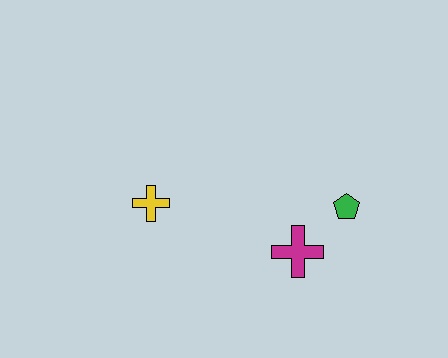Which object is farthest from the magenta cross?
The yellow cross is farthest from the magenta cross.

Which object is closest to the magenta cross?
The green pentagon is closest to the magenta cross.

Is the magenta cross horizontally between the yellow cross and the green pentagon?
Yes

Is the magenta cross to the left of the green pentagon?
Yes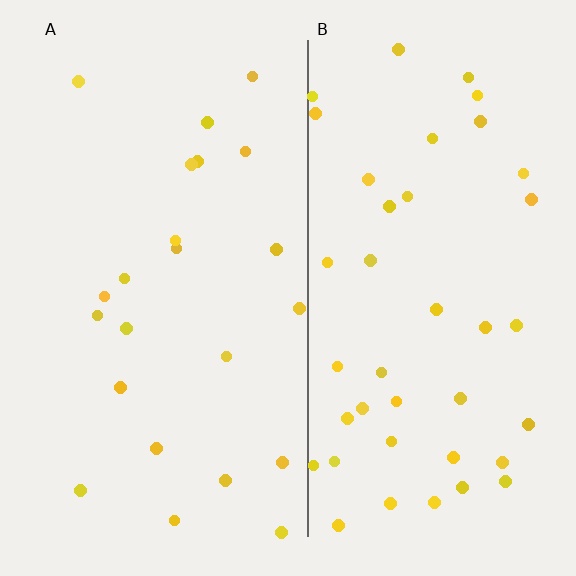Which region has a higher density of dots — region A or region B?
B (the right).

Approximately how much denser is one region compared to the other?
Approximately 1.8× — region B over region A.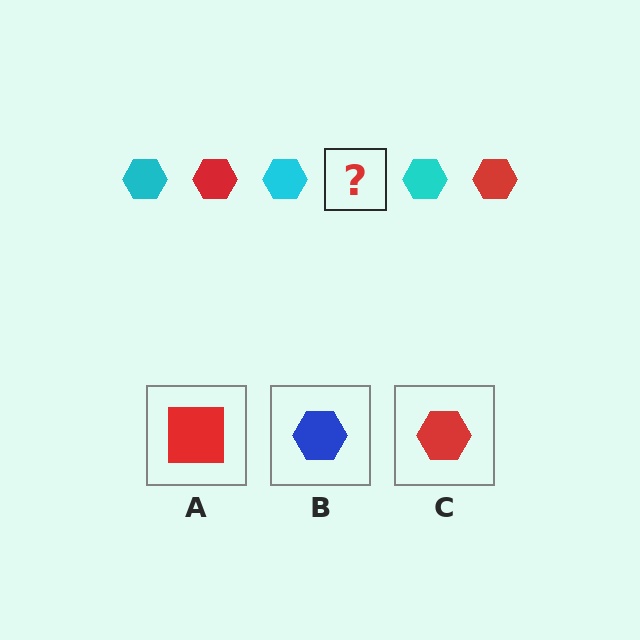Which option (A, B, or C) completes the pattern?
C.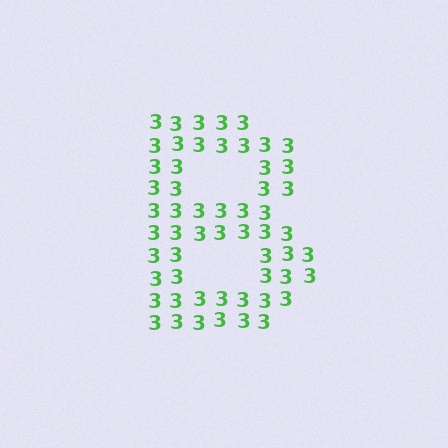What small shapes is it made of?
It is made of small digit 3's.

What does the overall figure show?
The overall figure shows the letter B.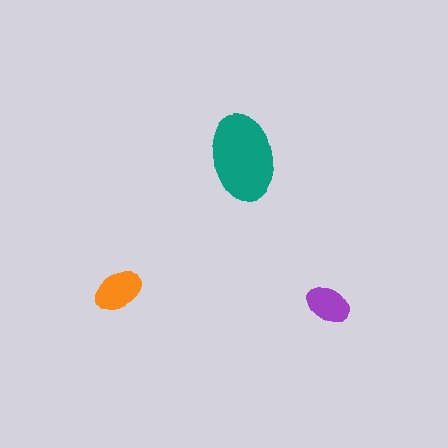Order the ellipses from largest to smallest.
the teal one, the orange one, the purple one.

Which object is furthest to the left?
The orange ellipse is leftmost.